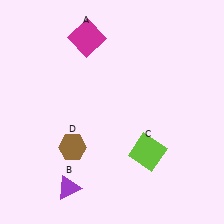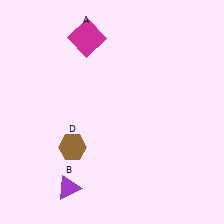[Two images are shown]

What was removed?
The lime square (C) was removed in Image 2.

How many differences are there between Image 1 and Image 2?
There is 1 difference between the two images.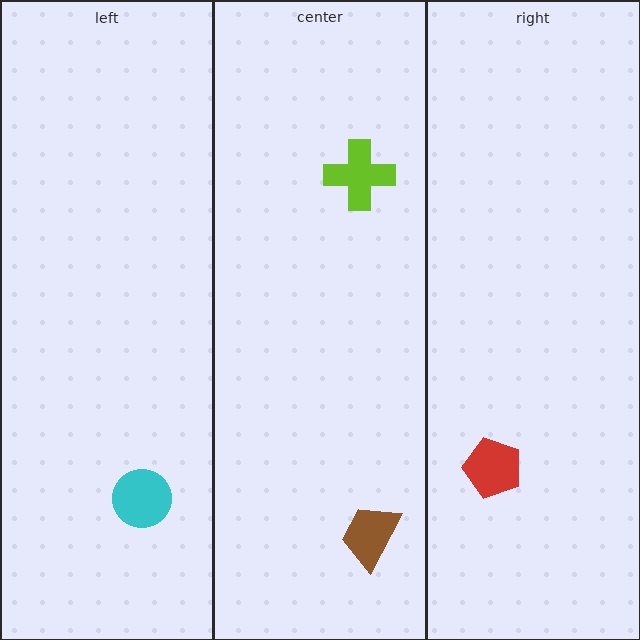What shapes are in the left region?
The cyan circle.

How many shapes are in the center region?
2.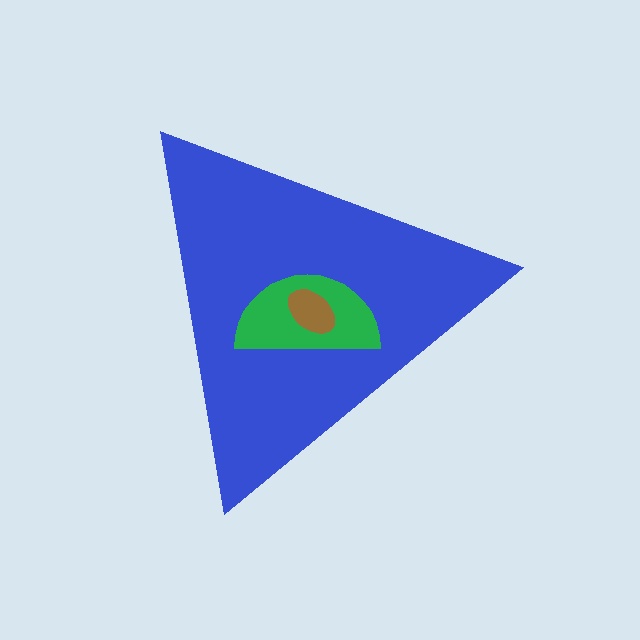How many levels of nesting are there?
3.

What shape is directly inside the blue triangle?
The green semicircle.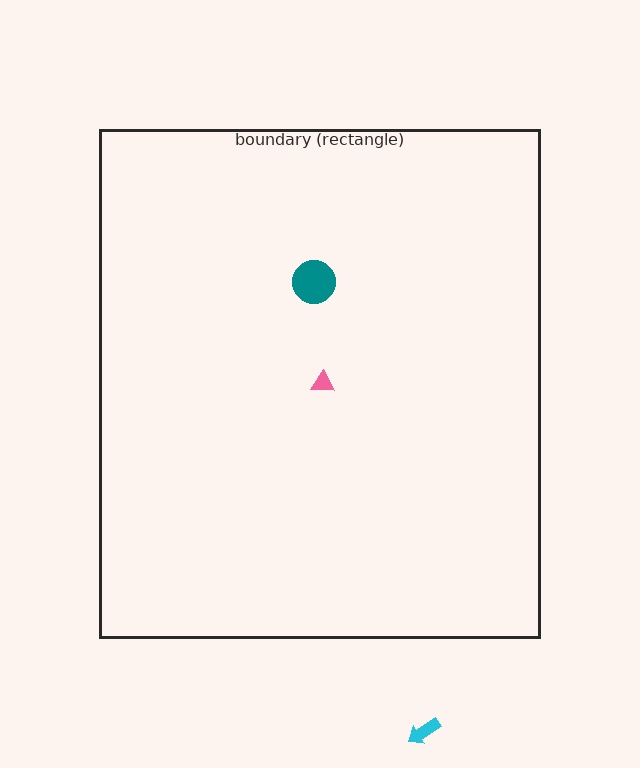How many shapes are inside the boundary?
2 inside, 1 outside.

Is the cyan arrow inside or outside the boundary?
Outside.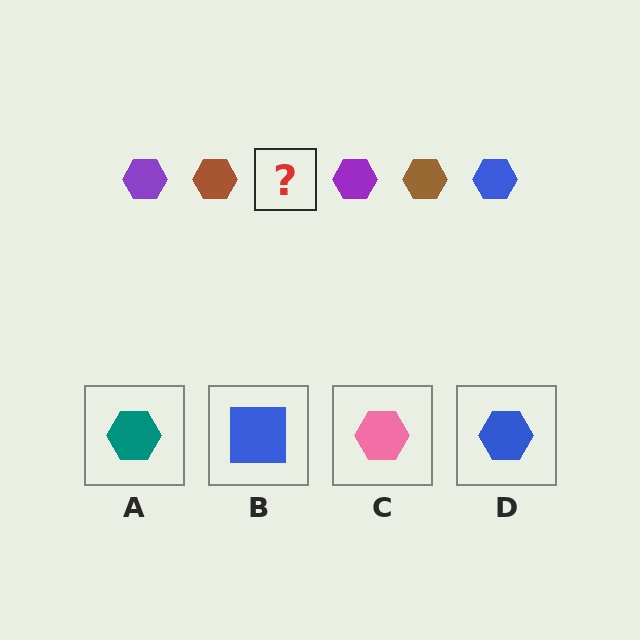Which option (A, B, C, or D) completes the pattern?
D.